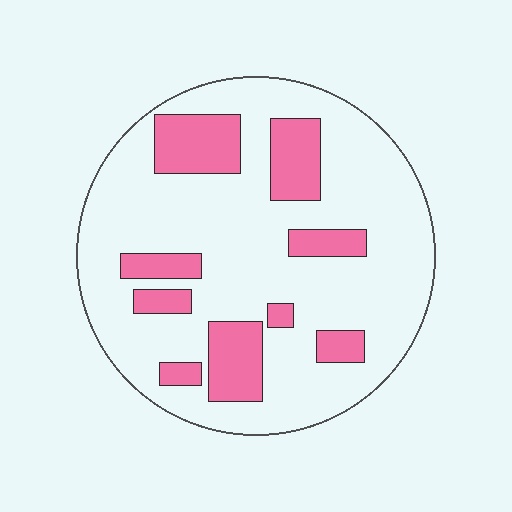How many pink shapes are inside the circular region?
9.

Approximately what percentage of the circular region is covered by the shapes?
Approximately 25%.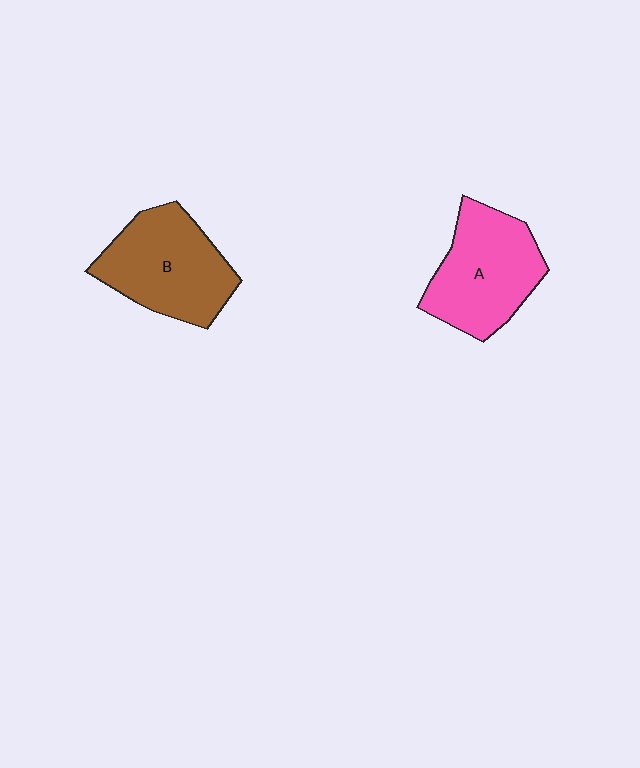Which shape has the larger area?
Shape B (brown).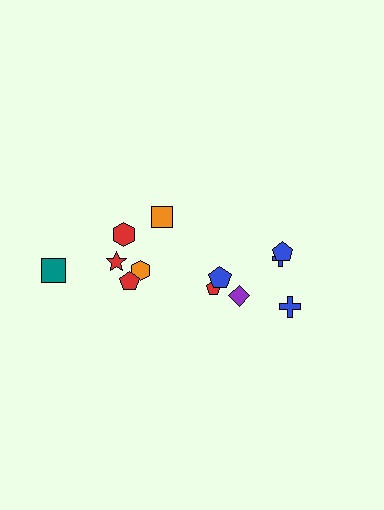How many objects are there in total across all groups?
There are 12 objects.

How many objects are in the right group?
There are 5 objects.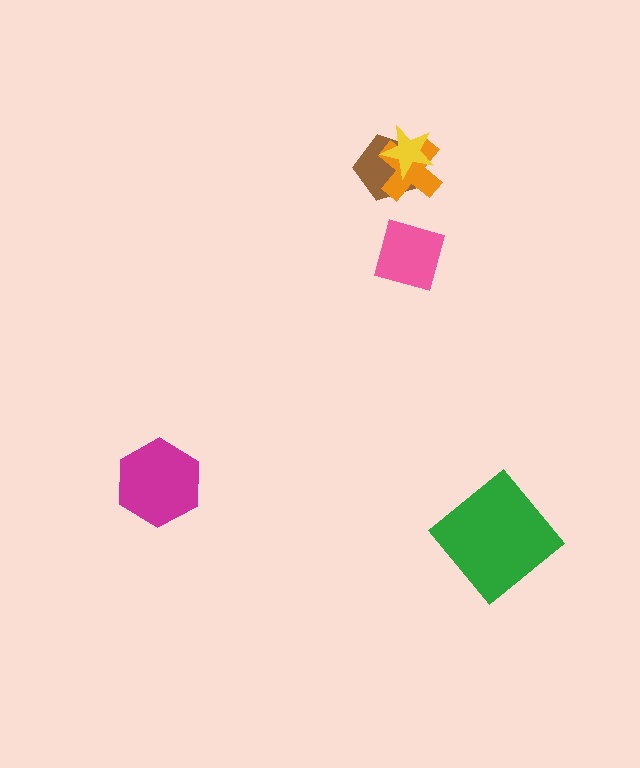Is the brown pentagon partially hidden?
Yes, it is partially covered by another shape.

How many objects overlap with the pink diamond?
0 objects overlap with the pink diamond.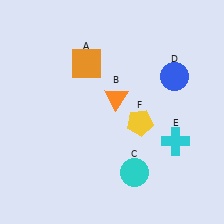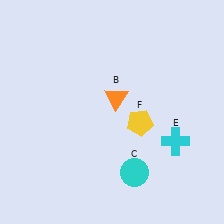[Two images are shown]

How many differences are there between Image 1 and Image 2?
There are 2 differences between the two images.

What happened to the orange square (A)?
The orange square (A) was removed in Image 2. It was in the top-left area of Image 1.